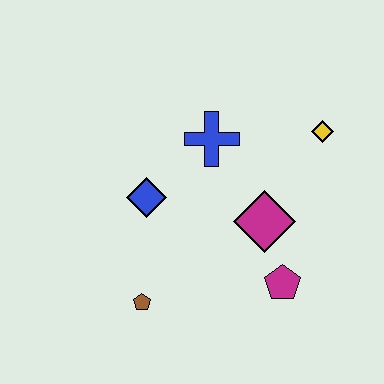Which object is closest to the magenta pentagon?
The magenta diamond is closest to the magenta pentagon.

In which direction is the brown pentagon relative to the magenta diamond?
The brown pentagon is to the left of the magenta diamond.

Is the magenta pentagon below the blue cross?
Yes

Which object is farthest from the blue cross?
The brown pentagon is farthest from the blue cross.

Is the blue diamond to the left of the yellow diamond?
Yes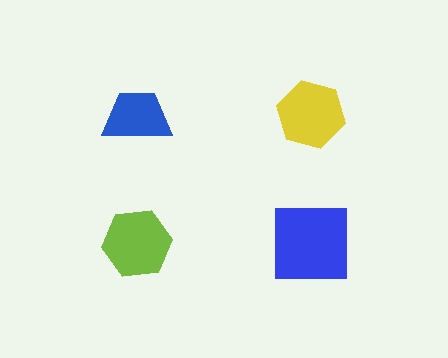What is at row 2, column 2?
A blue square.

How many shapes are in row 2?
2 shapes.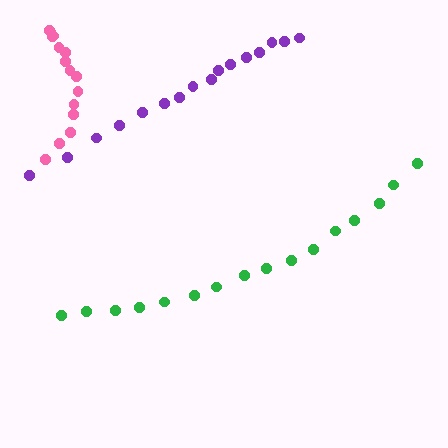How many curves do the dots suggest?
There are 3 distinct paths.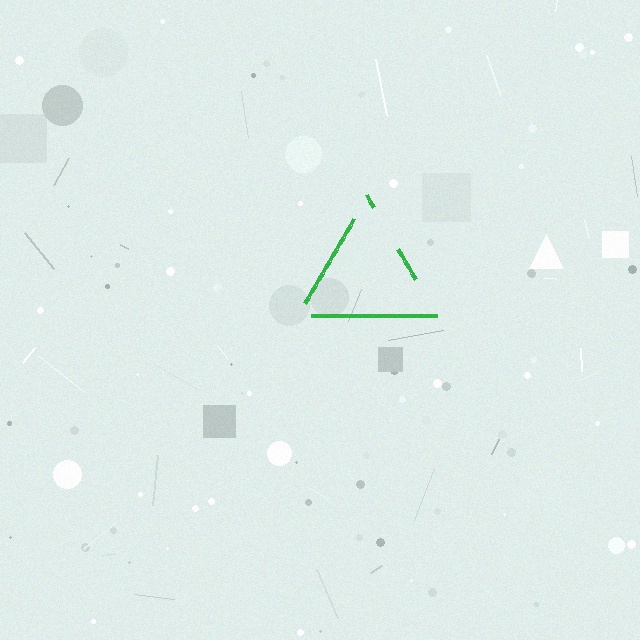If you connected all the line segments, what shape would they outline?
They would outline a triangle.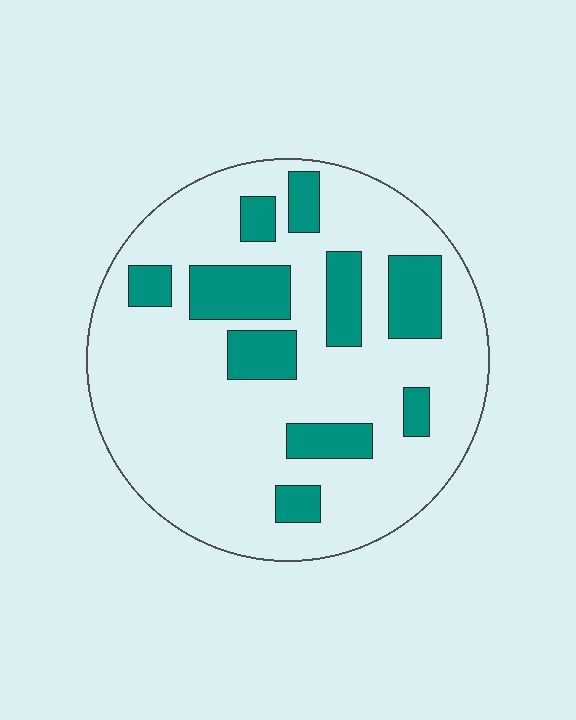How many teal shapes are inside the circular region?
10.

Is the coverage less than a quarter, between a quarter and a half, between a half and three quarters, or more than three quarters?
Less than a quarter.